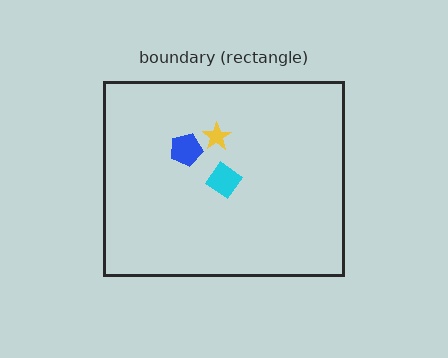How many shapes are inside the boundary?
3 inside, 0 outside.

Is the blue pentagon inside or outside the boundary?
Inside.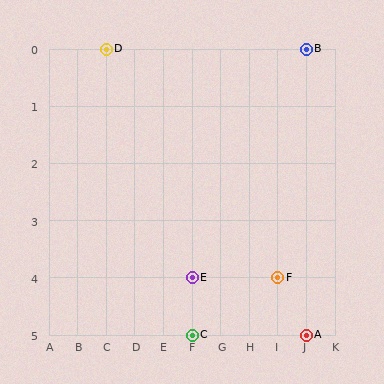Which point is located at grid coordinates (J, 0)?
Point B is at (J, 0).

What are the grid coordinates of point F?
Point F is at grid coordinates (I, 4).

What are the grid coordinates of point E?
Point E is at grid coordinates (F, 4).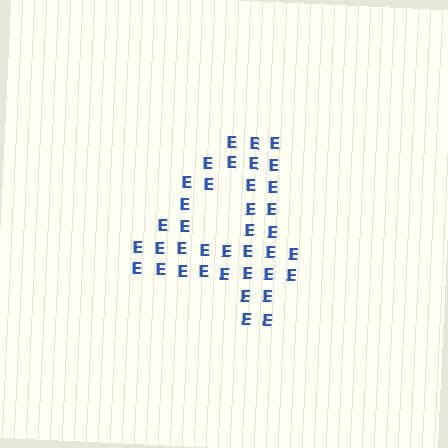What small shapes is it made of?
It is made of small letter E's.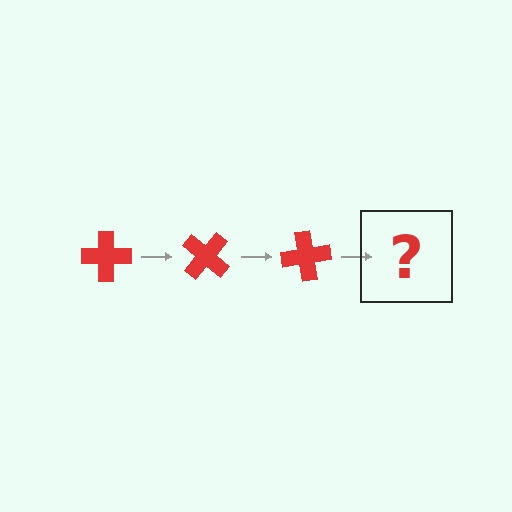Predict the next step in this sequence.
The next step is a red cross rotated 120 degrees.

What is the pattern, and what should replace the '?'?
The pattern is that the cross rotates 40 degrees each step. The '?' should be a red cross rotated 120 degrees.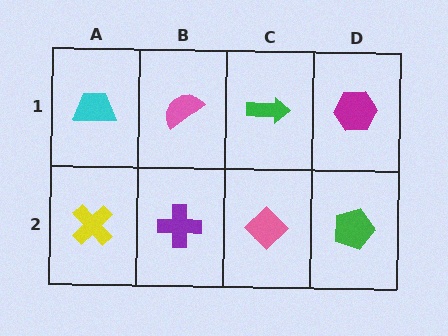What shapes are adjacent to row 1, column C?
A pink diamond (row 2, column C), a pink semicircle (row 1, column B), a magenta hexagon (row 1, column D).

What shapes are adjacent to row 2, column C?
A green arrow (row 1, column C), a purple cross (row 2, column B), a green pentagon (row 2, column D).